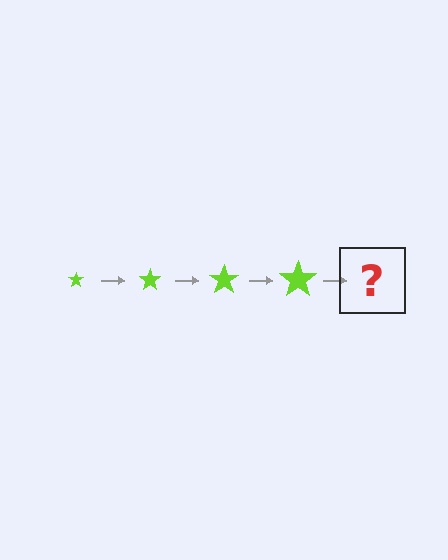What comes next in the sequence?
The next element should be a lime star, larger than the previous one.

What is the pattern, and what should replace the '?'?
The pattern is that the star gets progressively larger each step. The '?' should be a lime star, larger than the previous one.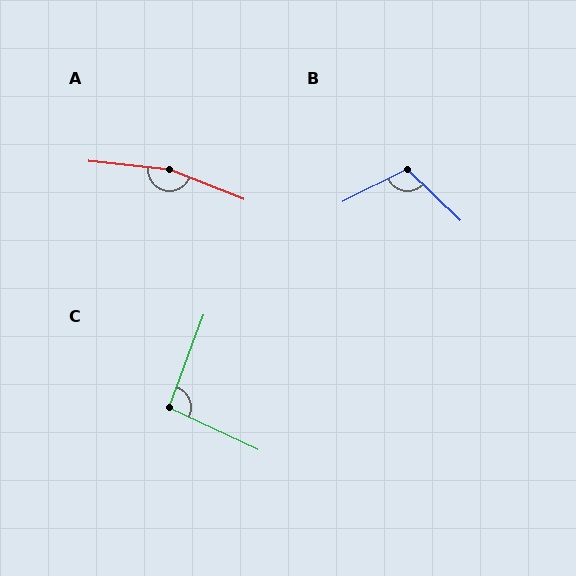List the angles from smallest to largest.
C (95°), B (109°), A (164°).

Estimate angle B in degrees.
Approximately 109 degrees.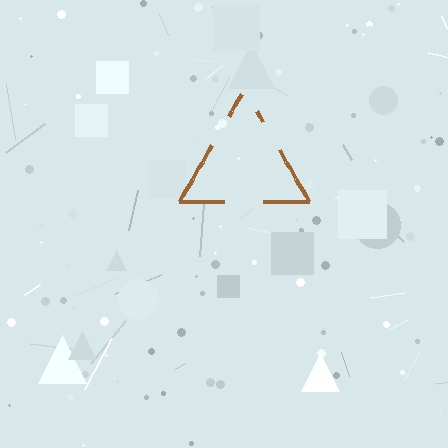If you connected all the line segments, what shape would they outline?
They would outline a triangle.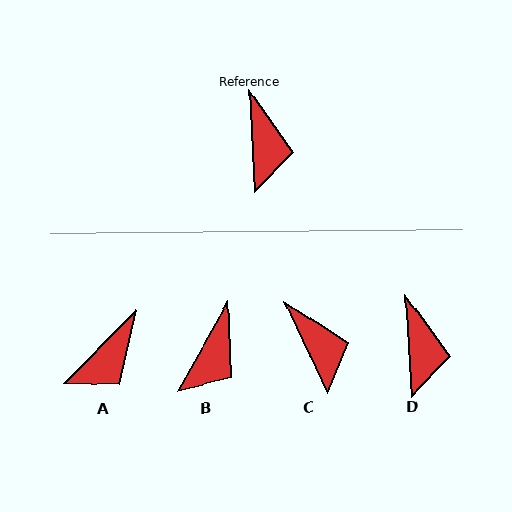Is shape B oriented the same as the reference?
No, it is off by about 33 degrees.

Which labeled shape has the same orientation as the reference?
D.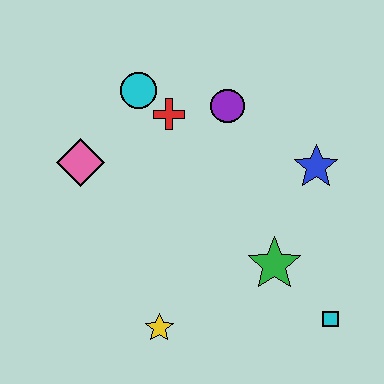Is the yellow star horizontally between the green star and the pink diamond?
Yes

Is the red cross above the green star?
Yes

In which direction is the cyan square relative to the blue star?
The cyan square is below the blue star.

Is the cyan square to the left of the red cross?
No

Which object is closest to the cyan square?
The green star is closest to the cyan square.